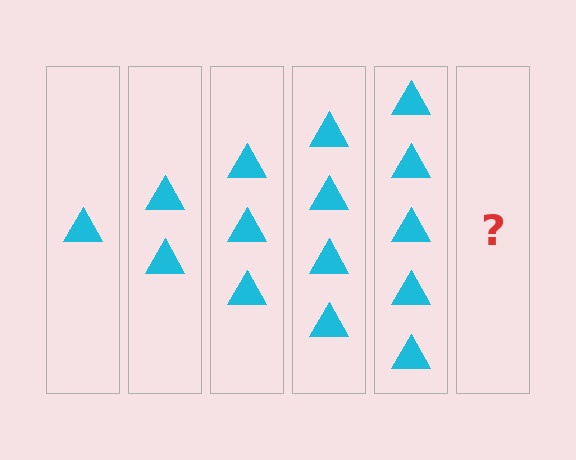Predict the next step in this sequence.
The next step is 6 triangles.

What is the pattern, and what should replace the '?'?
The pattern is that each step adds one more triangle. The '?' should be 6 triangles.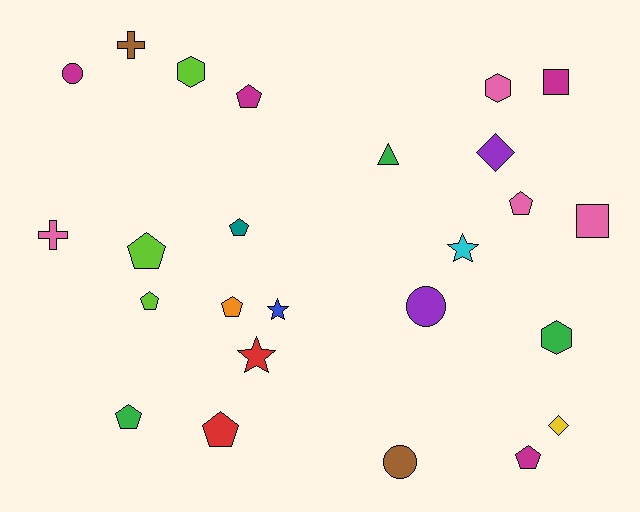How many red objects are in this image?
There are 2 red objects.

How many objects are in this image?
There are 25 objects.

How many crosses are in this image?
There are 2 crosses.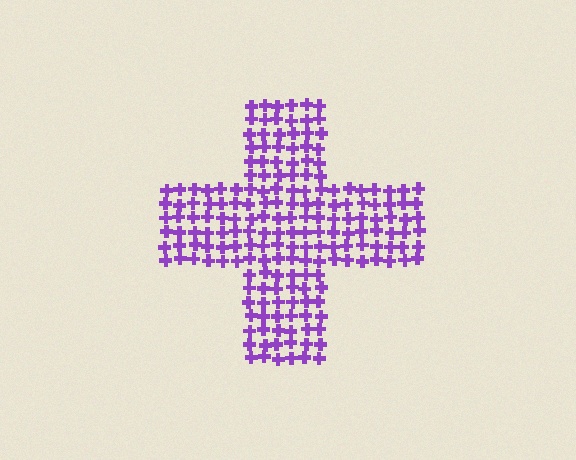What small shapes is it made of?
It is made of small crosses.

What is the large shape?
The large shape is a cross.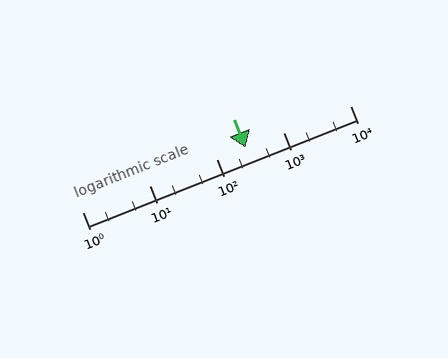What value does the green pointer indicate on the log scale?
The pointer indicates approximately 270.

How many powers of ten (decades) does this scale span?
The scale spans 4 decades, from 1 to 10000.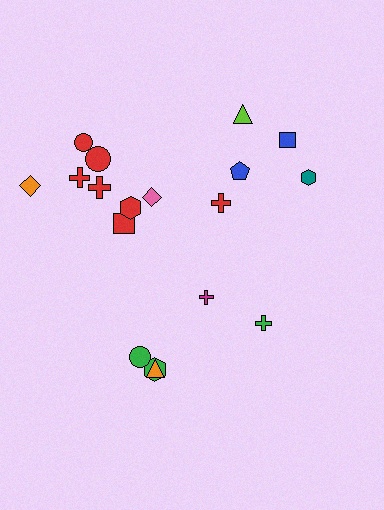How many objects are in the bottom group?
There are 5 objects.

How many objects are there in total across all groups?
There are 18 objects.